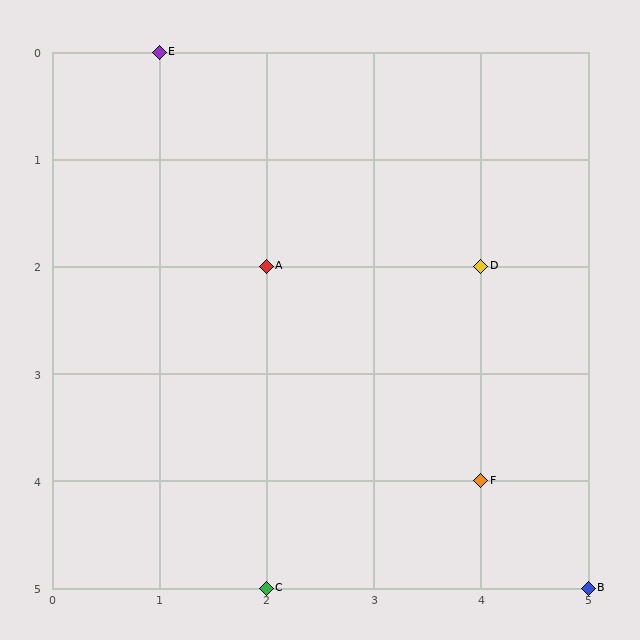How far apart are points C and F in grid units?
Points C and F are 2 columns and 1 row apart (about 2.2 grid units diagonally).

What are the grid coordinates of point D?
Point D is at grid coordinates (4, 2).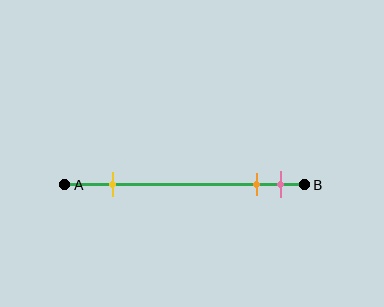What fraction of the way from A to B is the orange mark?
The orange mark is approximately 80% (0.8) of the way from A to B.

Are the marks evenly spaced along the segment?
No, the marks are not evenly spaced.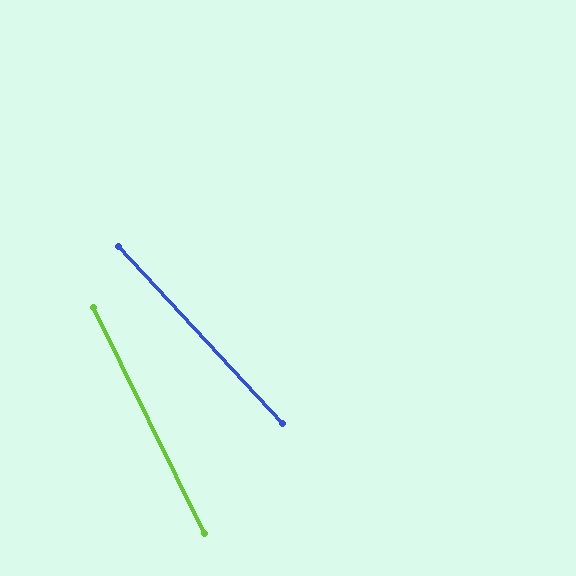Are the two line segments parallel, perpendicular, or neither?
Neither parallel nor perpendicular — they differ by about 17°.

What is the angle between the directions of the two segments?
Approximately 17 degrees.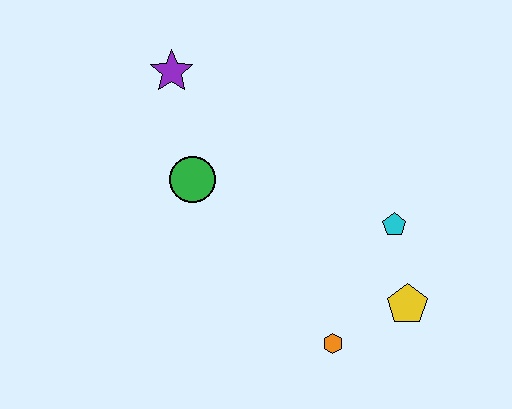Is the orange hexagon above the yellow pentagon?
No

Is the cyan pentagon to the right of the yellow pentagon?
No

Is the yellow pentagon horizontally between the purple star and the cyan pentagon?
No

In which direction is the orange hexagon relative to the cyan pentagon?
The orange hexagon is below the cyan pentagon.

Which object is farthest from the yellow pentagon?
The purple star is farthest from the yellow pentagon.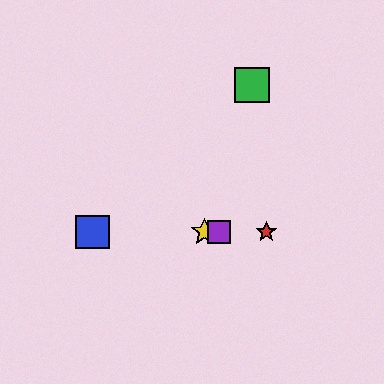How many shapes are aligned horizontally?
4 shapes (the red star, the blue square, the yellow star, the purple square) are aligned horizontally.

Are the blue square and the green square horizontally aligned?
No, the blue square is at y≈232 and the green square is at y≈85.